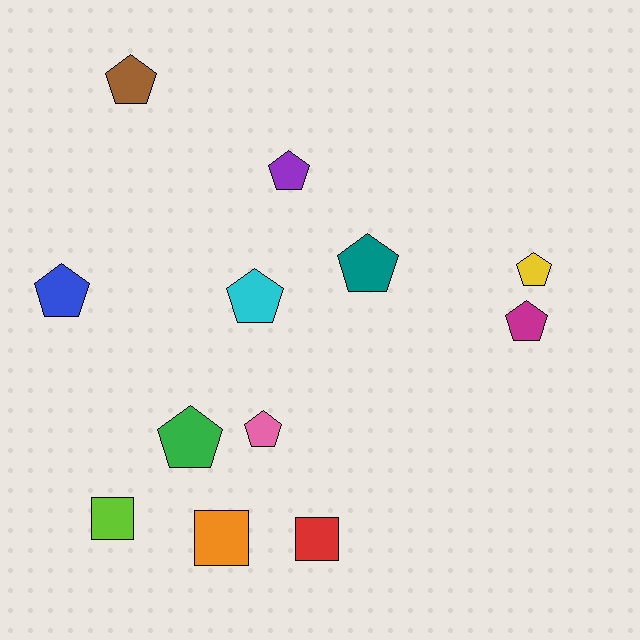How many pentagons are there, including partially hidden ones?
There are 9 pentagons.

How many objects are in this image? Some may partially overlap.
There are 12 objects.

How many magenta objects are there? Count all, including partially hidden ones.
There is 1 magenta object.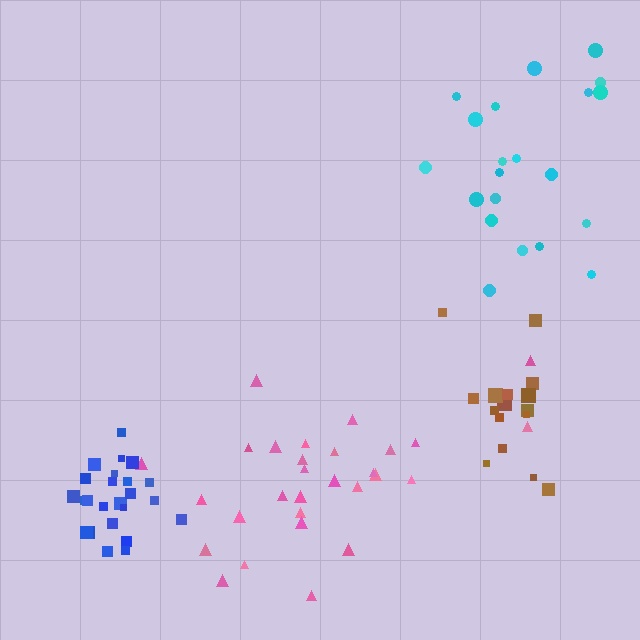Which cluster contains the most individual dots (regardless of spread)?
Pink (29).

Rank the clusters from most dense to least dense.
blue, brown, cyan, pink.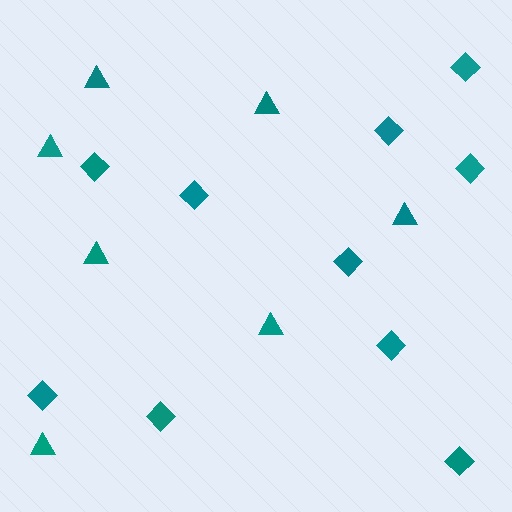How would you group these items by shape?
There are 2 groups: one group of triangles (7) and one group of diamonds (10).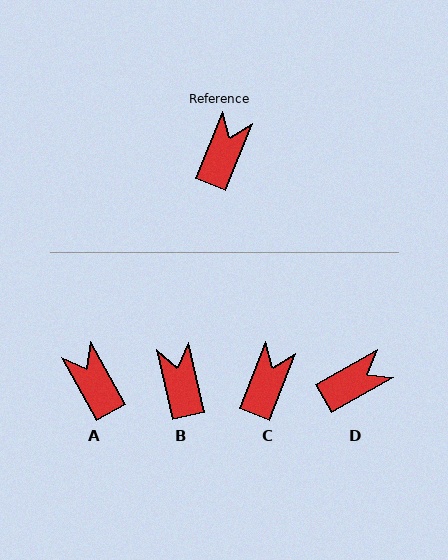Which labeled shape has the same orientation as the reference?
C.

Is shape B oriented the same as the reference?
No, it is off by about 35 degrees.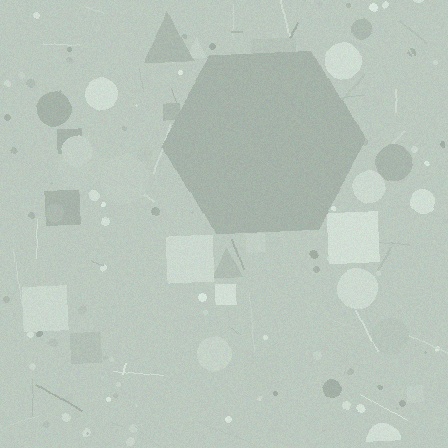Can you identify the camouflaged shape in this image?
The camouflaged shape is a hexagon.